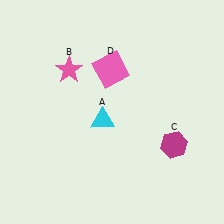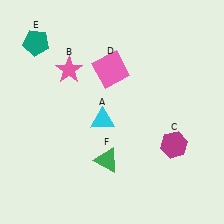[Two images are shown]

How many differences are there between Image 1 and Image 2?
There are 2 differences between the two images.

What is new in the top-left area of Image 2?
A teal pentagon (E) was added in the top-left area of Image 2.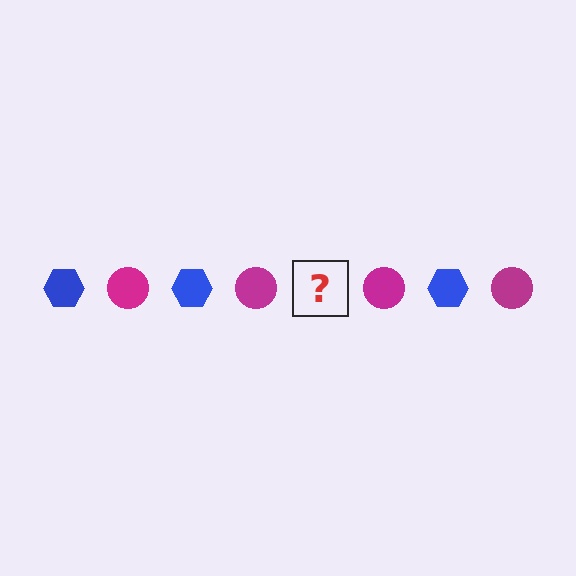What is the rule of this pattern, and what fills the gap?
The rule is that the pattern alternates between blue hexagon and magenta circle. The gap should be filled with a blue hexagon.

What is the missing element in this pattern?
The missing element is a blue hexagon.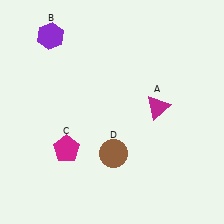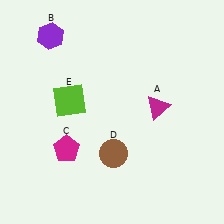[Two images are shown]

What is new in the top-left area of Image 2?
A lime square (E) was added in the top-left area of Image 2.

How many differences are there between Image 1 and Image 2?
There is 1 difference between the two images.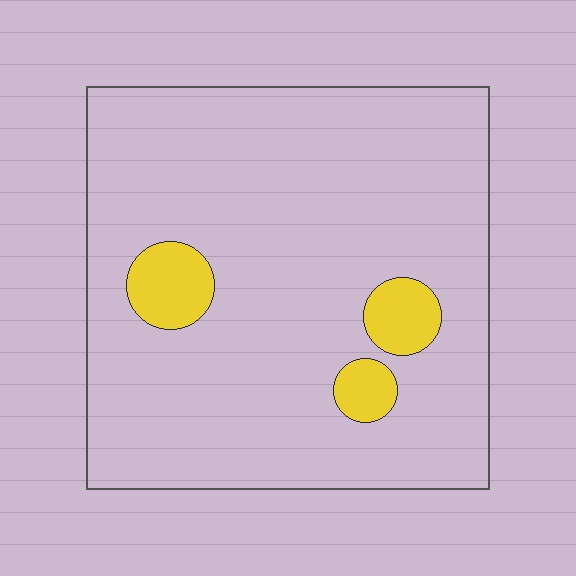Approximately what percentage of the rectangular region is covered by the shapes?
Approximately 10%.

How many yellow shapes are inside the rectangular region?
3.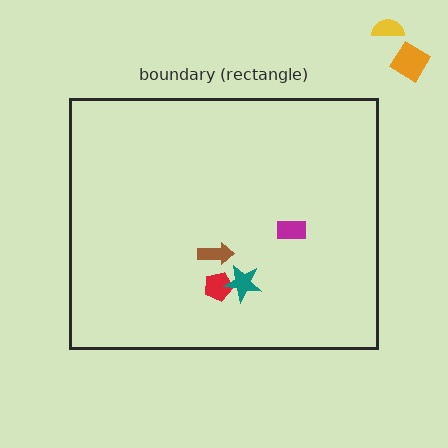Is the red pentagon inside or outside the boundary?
Inside.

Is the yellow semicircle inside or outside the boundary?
Outside.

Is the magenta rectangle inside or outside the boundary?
Inside.